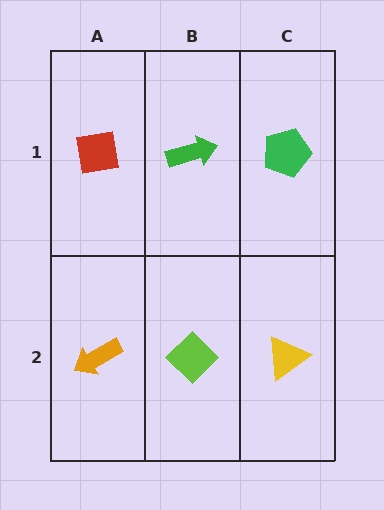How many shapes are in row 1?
3 shapes.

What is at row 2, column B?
A lime diamond.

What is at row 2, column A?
An orange arrow.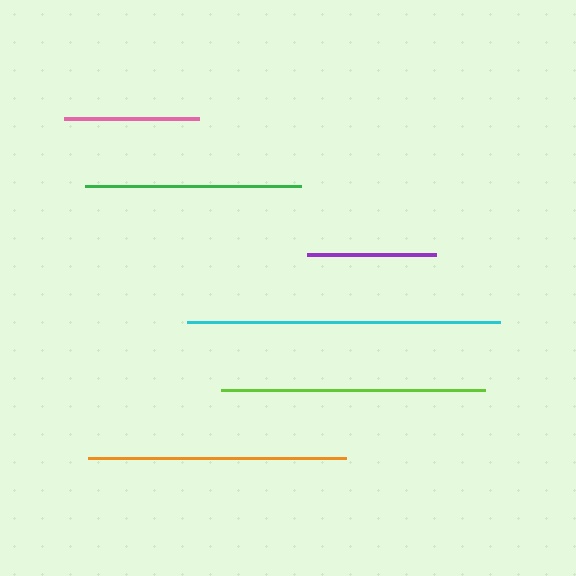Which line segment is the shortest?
The purple line is the shortest at approximately 130 pixels.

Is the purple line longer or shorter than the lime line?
The lime line is longer than the purple line.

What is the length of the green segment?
The green segment is approximately 216 pixels long.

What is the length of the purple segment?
The purple segment is approximately 130 pixels long.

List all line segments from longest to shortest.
From longest to shortest: cyan, lime, orange, green, pink, purple.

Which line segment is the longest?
The cyan line is the longest at approximately 313 pixels.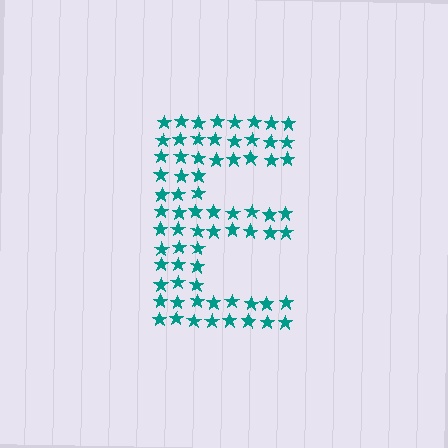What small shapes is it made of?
It is made of small stars.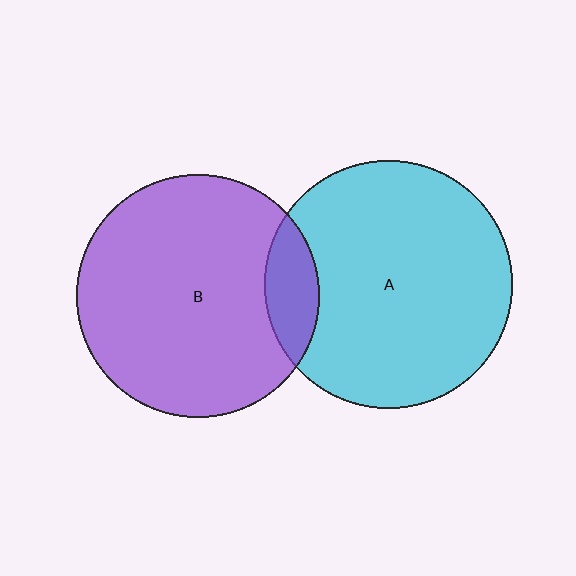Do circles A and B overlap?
Yes.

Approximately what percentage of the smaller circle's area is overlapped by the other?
Approximately 10%.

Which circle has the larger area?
Circle A (cyan).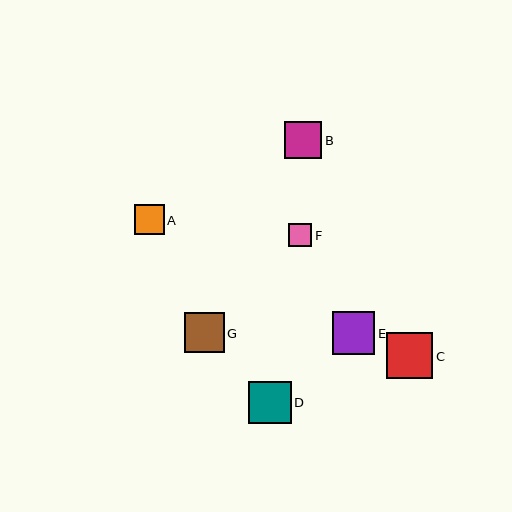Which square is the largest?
Square C is the largest with a size of approximately 46 pixels.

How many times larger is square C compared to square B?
Square C is approximately 1.3 times the size of square B.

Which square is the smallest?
Square F is the smallest with a size of approximately 23 pixels.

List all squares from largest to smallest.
From largest to smallest: C, E, D, G, B, A, F.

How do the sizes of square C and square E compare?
Square C and square E are approximately the same size.